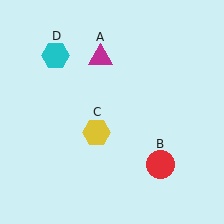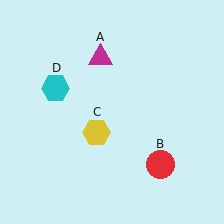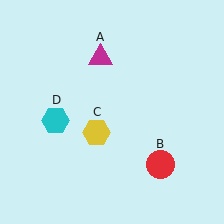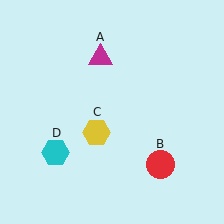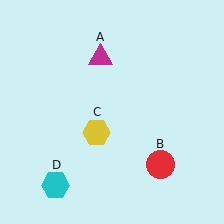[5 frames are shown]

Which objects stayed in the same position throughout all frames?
Magenta triangle (object A) and red circle (object B) and yellow hexagon (object C) remained stationary.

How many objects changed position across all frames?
1 object changed position: cyan hexagon (object D).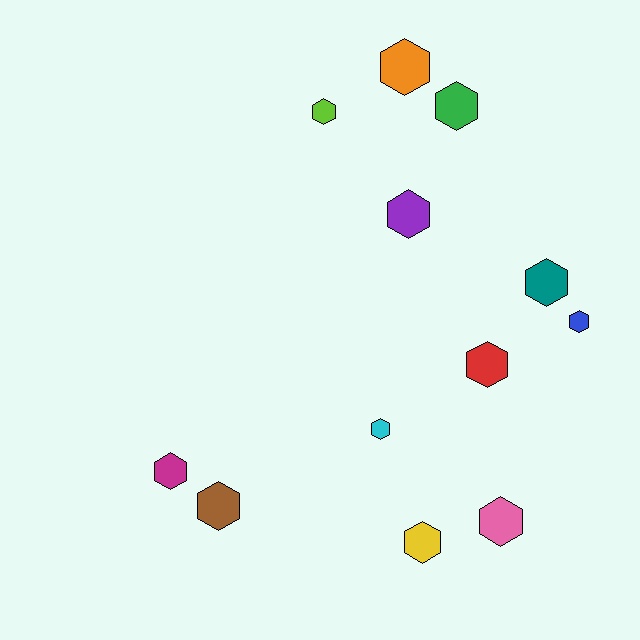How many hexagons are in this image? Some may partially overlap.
There are 12 hexagons.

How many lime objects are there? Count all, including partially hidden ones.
There is 1 lime object.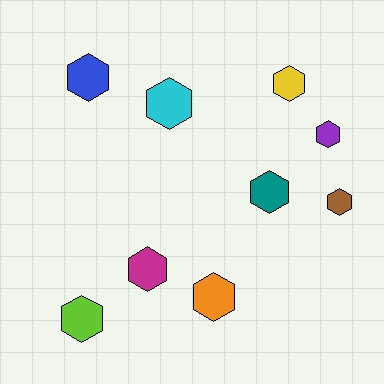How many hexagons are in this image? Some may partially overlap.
There are 9 hexagons.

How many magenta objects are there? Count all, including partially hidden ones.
There is 1 magenta object.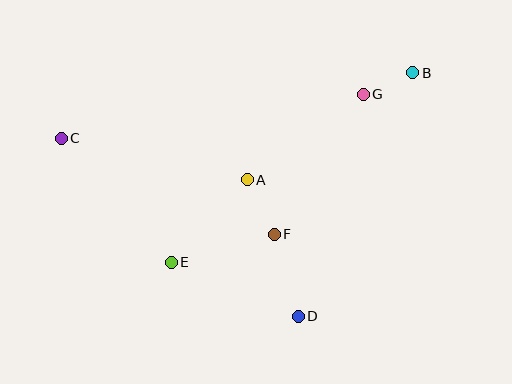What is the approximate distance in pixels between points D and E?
The distance between D and E is approximately 138 pixels.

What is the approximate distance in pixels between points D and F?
The distance between D and F is approximately 85 pixels.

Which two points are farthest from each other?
Points B and C are farthest from each other.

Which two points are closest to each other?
Points B and G are closest to each other.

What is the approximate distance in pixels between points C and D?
The distance between C and D is approximately 296 pixels.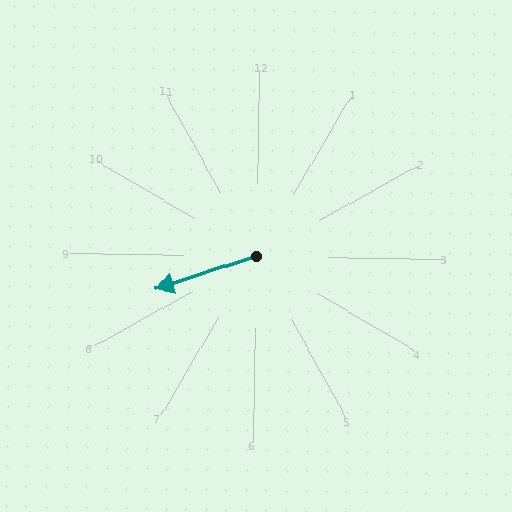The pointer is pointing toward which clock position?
Roughly 8 o'clock.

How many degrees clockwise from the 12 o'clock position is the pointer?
Approximately 251 degrees.